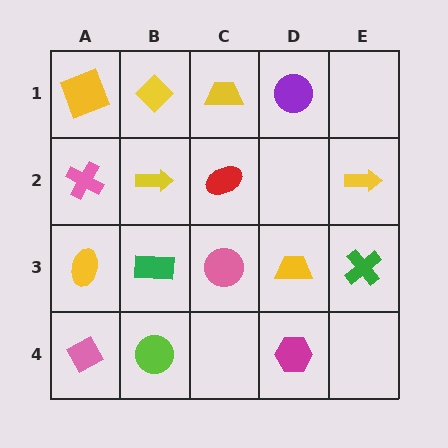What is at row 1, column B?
A yellow diamond.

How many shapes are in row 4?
3 shapes.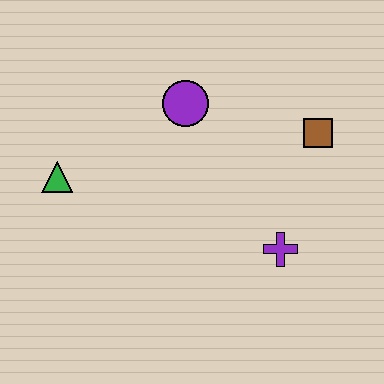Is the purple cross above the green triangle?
No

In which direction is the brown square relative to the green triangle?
The brown square is to the right of the green triangle.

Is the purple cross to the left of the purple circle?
No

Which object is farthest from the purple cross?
The green triangle is farthest from the purple cross.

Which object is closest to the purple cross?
The brown square is closest to the purple cross.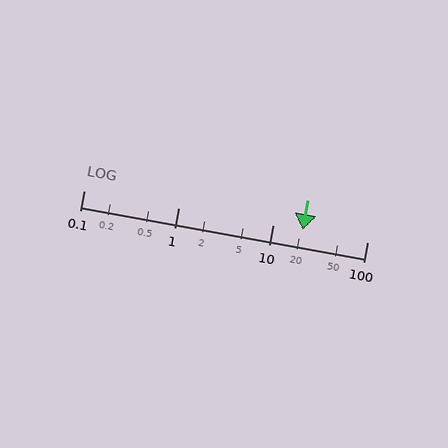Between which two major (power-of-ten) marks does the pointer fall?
The pointer is between 10 and 100.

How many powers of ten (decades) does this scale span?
The scale spans 3 decades, from 0.1 to 100.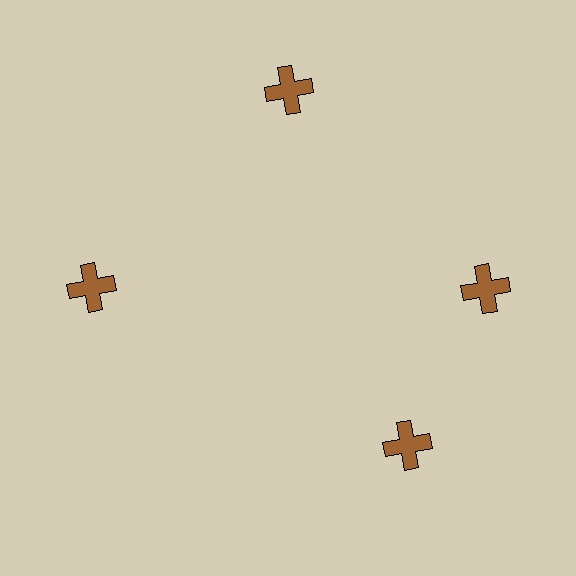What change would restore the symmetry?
The symmetry would be restored by rotating it back into even spacing with its neighbors so that all 4 crosses sit at equal angles and equal distance from the center.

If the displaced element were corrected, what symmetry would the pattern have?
It would have 4-fold rotational symmetry — the pattern would map onto itself every 90 degrees.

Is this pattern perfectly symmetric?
No. The 4 brown crosses are arranged in a ring, but one element near the 6 o'clock position is rotated out of alignment along the ring, breaking the 4-fold rotational symmetry.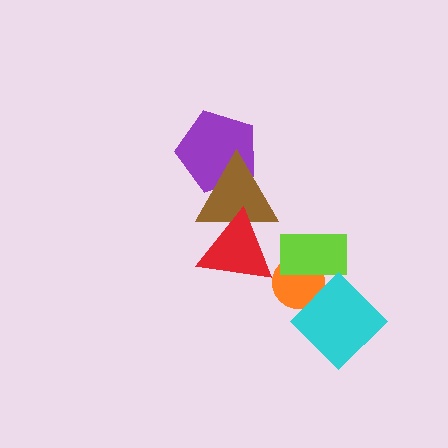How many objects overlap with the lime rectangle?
2 objects overlap with the lime rectangle.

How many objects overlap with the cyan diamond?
2 objects overlap with the cyan diamond.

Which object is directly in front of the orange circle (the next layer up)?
The lime rectangle is directly in front of the orange circle.